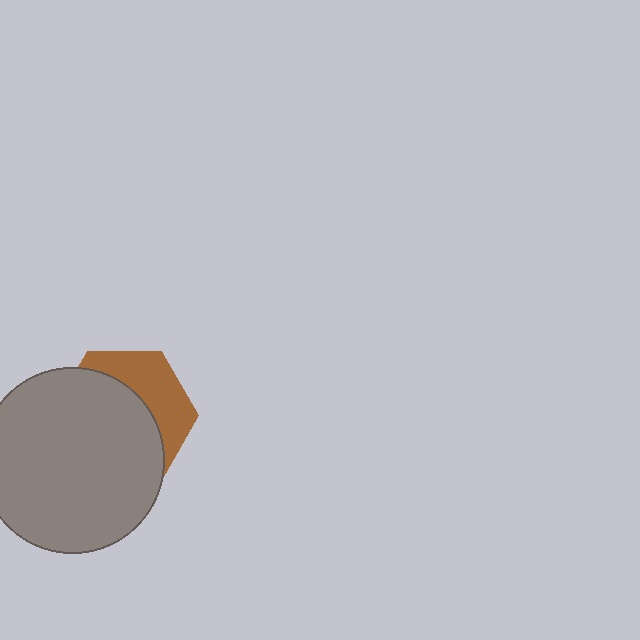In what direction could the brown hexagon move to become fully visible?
The brown hexagon could move toward the upper-right. That would shift it out from behind the gray circle entirely.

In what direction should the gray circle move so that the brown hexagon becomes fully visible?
The gray circle should move toward the lower-left. That is the shortest direction to clear the overlap and leave the brown hexagon fully visible.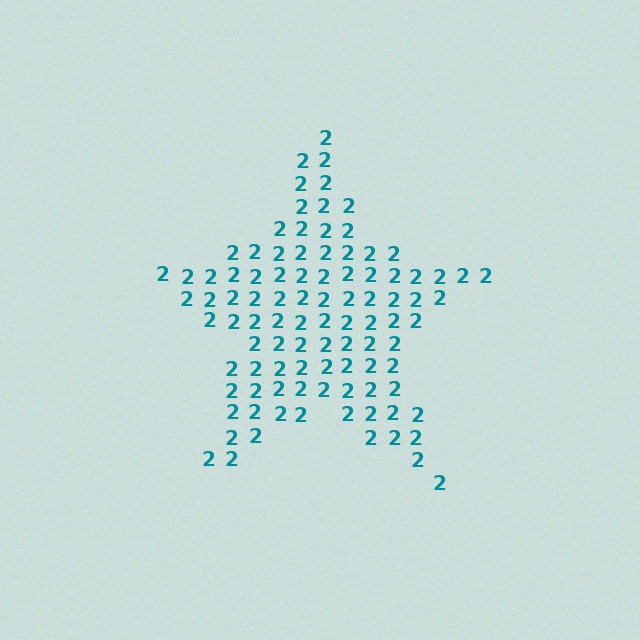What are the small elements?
The small elements are digit 2's.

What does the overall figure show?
The overall figure shows a star.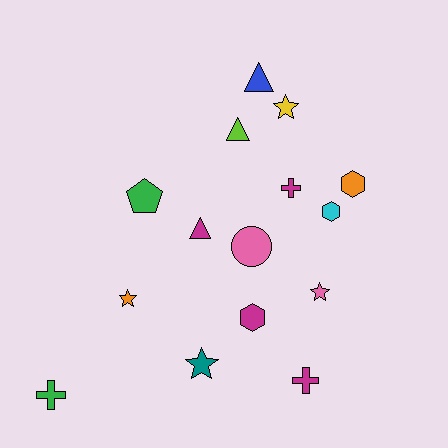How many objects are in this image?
There are 15 objects.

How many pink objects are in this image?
There are 2 pink objects.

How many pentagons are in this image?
There is 1 pentagon.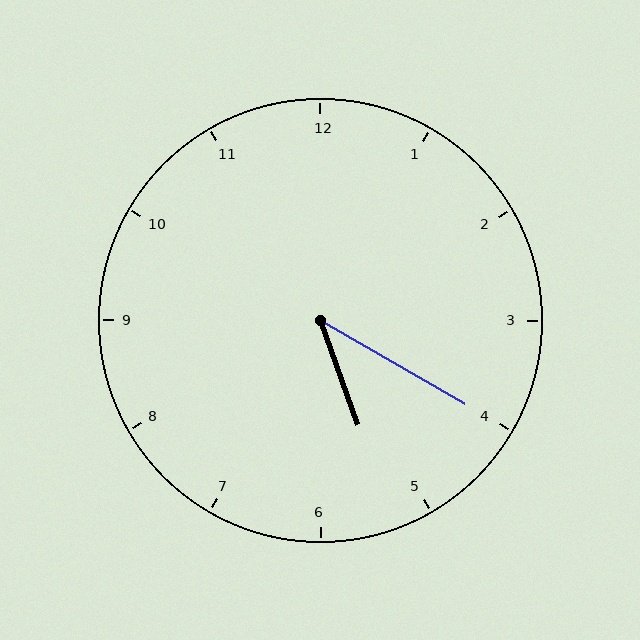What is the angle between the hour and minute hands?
Approximately 40 degrees.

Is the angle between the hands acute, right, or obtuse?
It is acute.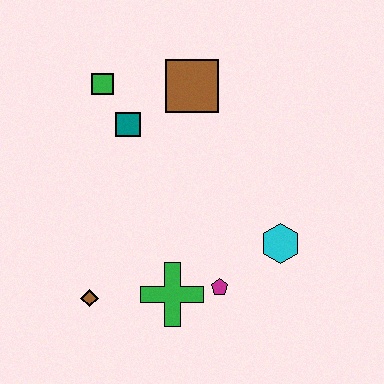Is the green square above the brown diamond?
Yes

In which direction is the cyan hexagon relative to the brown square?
The cyan hexagon is below the brown square.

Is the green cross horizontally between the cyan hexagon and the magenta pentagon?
No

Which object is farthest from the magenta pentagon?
The green square is farthest from the magenta pentagon.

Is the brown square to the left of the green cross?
No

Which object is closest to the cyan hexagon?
The magenta pentagon is closest to the cyan hexagon.